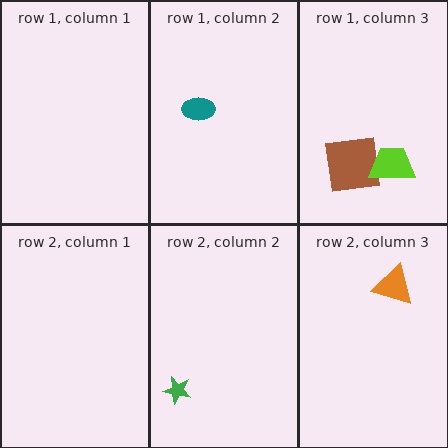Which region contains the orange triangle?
The row 2, column 3 region.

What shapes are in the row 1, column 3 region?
The brown square, the lime trapezoid.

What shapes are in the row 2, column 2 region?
The green star.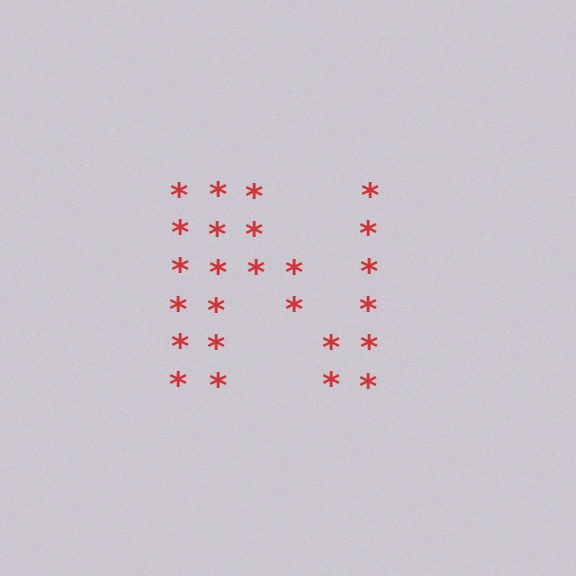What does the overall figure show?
The overall figure shows the letter N.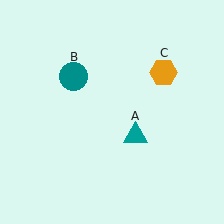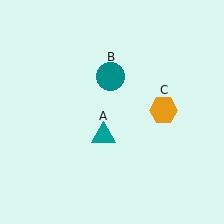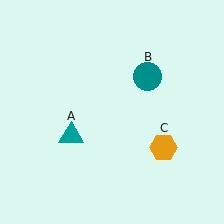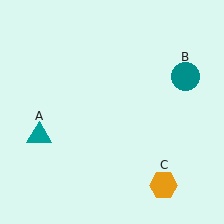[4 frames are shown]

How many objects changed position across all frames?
3 objects changed position: teal triangle (object A), teal circle (object B), orange hexagon (object C).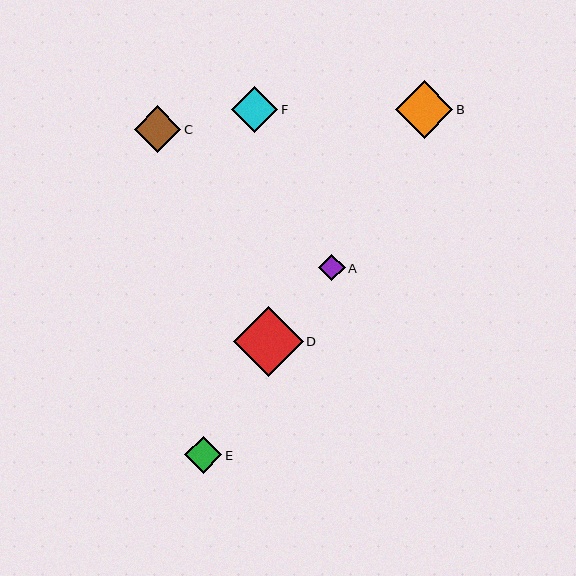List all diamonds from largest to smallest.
From largest to smallest: D, B, C, F, E, A.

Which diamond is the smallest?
Diamond A is the smallest with a size of approximately 26 pixels.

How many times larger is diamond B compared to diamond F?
Diamond B is approximately 1.3 times the size of diamond F.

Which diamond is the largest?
Diamond D is the largest with a size of approximately 70 pixels.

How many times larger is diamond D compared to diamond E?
Diamond D is approximately 1.9 times the size of diamond E.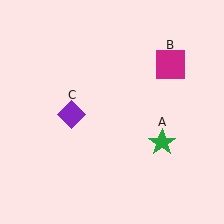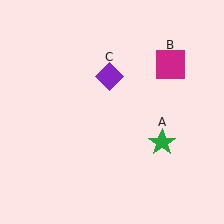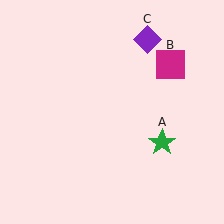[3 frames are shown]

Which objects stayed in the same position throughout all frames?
Green star (object A) and magenta square (object B) remained stationary.